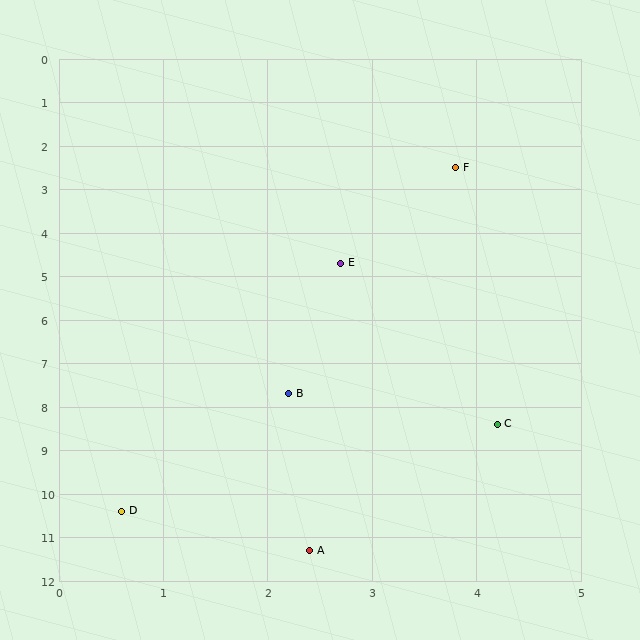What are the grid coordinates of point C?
Point C is at approximately (4.2, 8.4).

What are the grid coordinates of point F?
Point F is at approximately (3.8, 2.5).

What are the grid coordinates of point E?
Point E is at approximately (2.7, 4.7).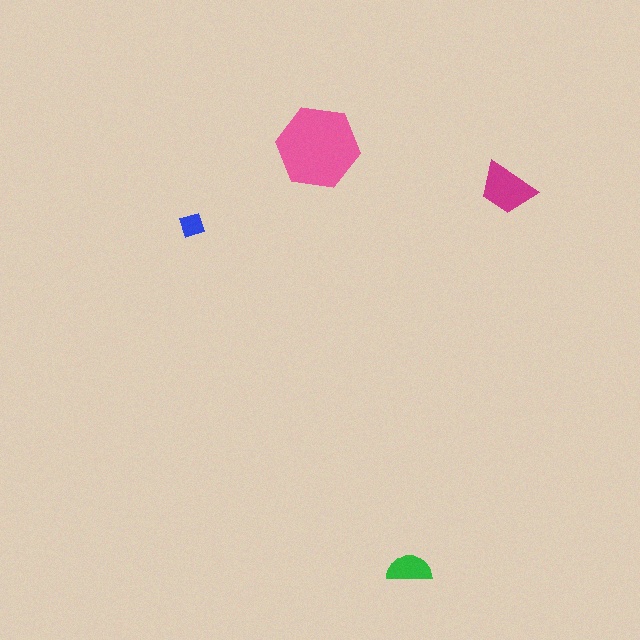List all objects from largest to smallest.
The pink hexagon, the magenta trapezoid, the green semicircle, the blue diamond.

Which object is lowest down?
The green semicircle is bottommost.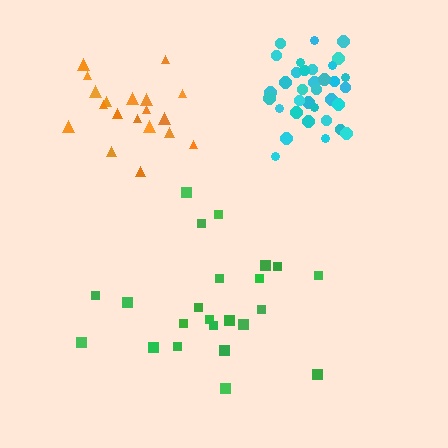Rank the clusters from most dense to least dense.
cyan, orange, green.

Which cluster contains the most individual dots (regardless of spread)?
Cyan (35).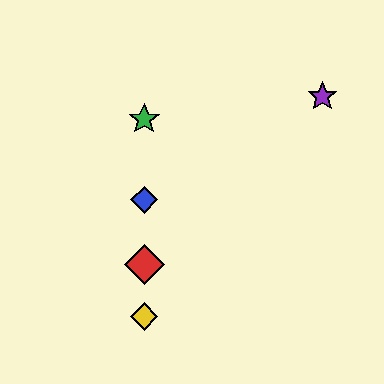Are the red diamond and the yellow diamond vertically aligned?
Yes, both are at x≈144.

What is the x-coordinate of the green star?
The green star is at x≈144.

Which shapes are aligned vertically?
The red diamond, the blue diamond, the green star, the yellow diamond are aligned vertically.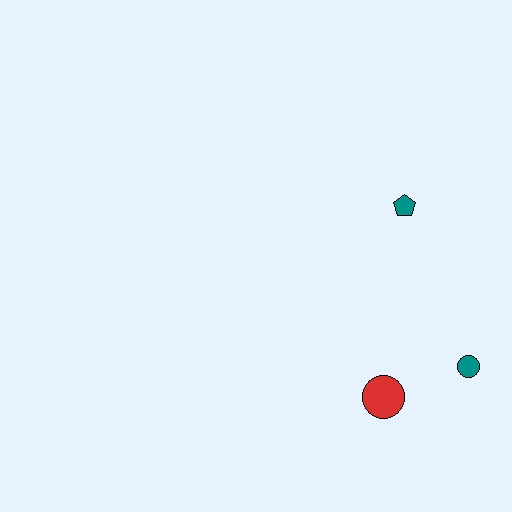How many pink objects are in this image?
There are no pink objects.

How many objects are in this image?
There are 3 objects.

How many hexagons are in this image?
There are no hexagons.